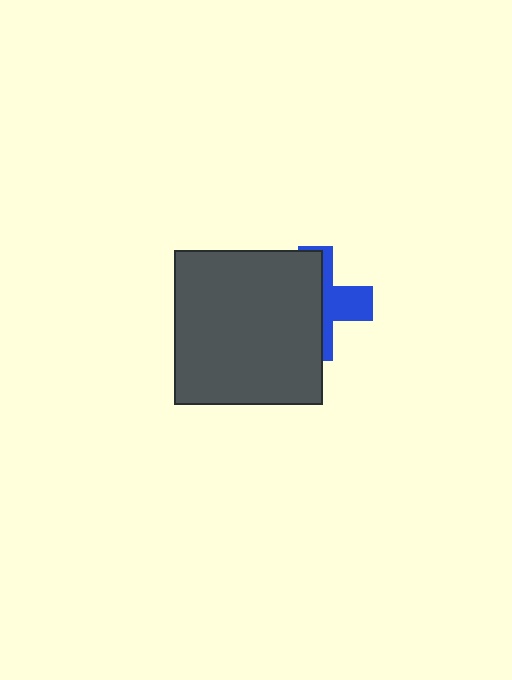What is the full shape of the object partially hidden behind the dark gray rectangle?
The partially hidden object is a blue cross.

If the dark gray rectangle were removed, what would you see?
You would see the complete blue cross.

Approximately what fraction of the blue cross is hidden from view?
Roughly 62% of the blue cross is hidden behind the dark gray rectangle.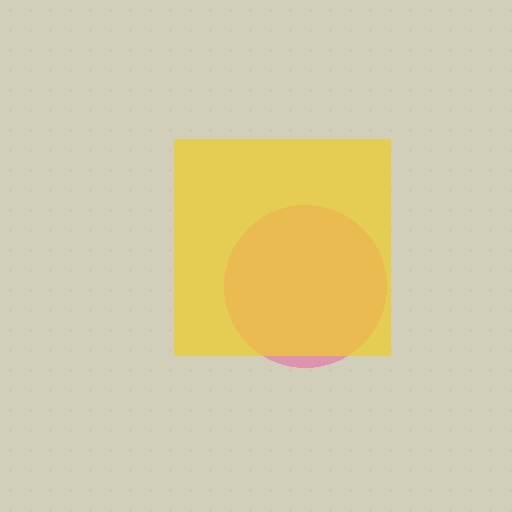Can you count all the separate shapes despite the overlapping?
Yes, there are 2 separate shapes.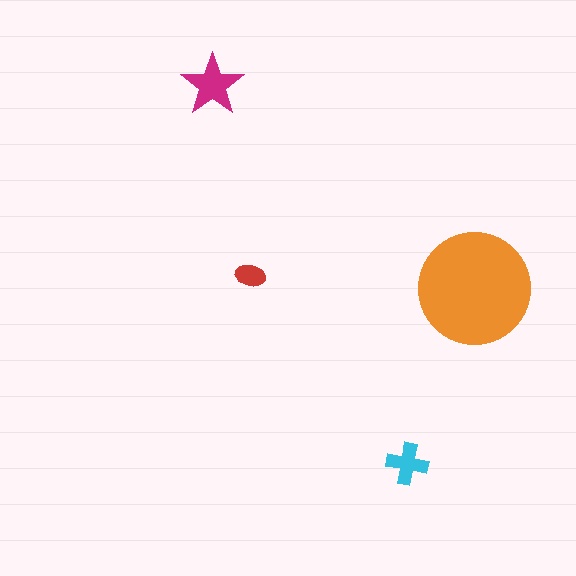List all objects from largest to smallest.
The orange circle, the magenta star, the cyan cross, the red ellipse.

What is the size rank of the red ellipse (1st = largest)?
4th.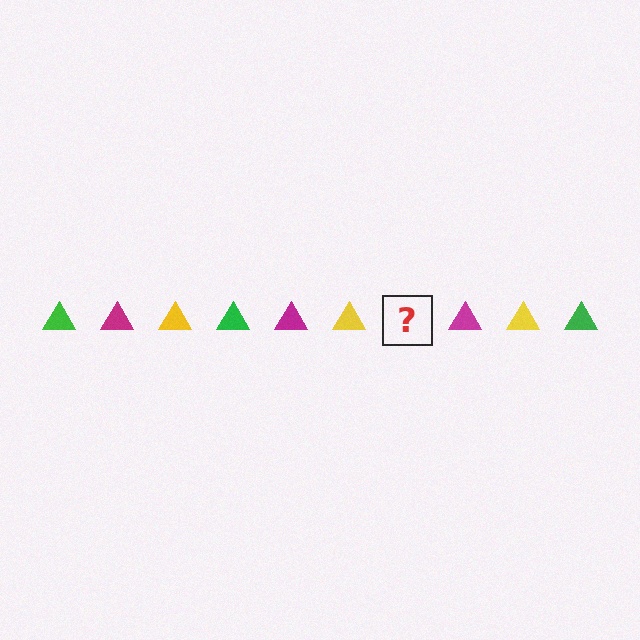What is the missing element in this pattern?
The missing element is a green triangle.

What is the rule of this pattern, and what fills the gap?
The rule is that the pattern cycles through green, magenta, yellow triangles. The gap should be filled with a green triangle.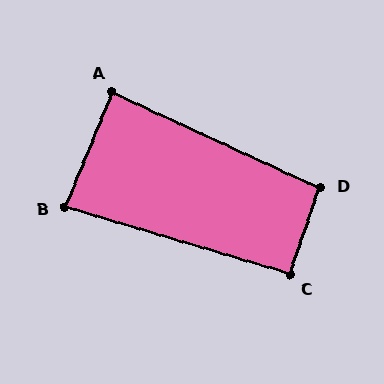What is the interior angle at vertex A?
Approximately 88 degrees (approximately right).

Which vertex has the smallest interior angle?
B, at approximately 84 degrees.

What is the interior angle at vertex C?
Approximately 92 degrees (approximately right).